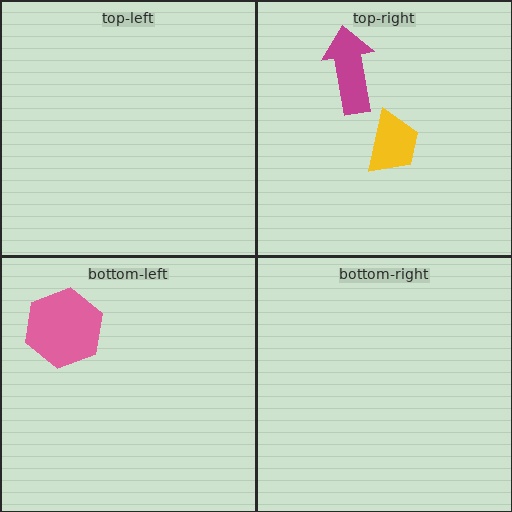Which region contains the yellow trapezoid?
The top-right region.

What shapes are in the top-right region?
The yellow trapezoid, the magenta arrow.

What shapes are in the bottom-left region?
The pink hexagon.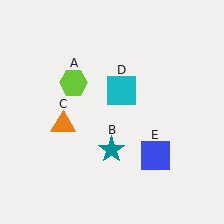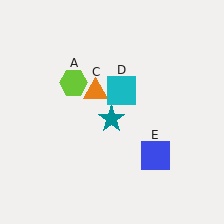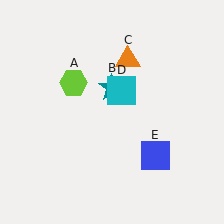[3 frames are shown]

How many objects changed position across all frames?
2 objects changed position: teal star (object B), orange triangle (object C).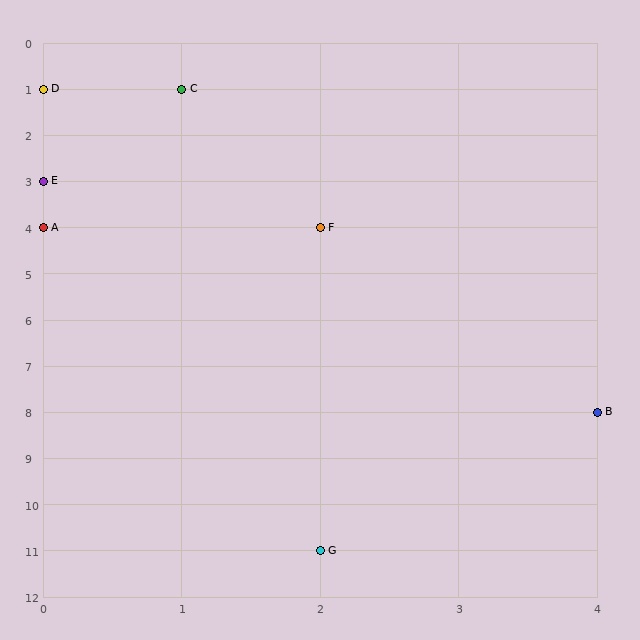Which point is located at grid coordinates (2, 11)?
Point G is at (2, 11).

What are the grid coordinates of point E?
Point E is at grid coordinates (0, 3).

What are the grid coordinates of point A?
Point A is at grid coordinates (0, 4).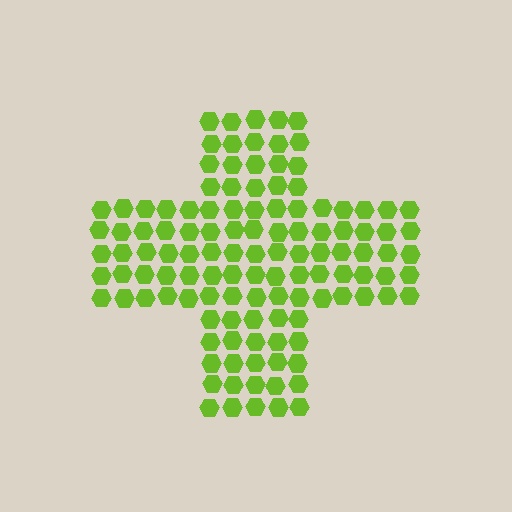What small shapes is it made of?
It is made of small hexagons.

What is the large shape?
The large shape is a cross.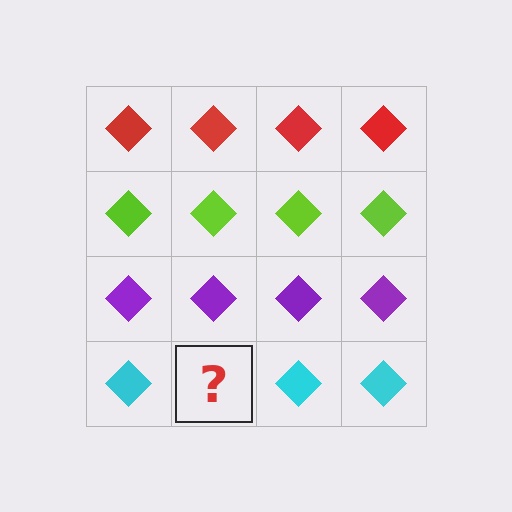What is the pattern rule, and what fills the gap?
The rule is that each row has a consistent color. The gap should be filled with a cyan diamond.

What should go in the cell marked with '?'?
The missing cell should contain a cyan diamond.